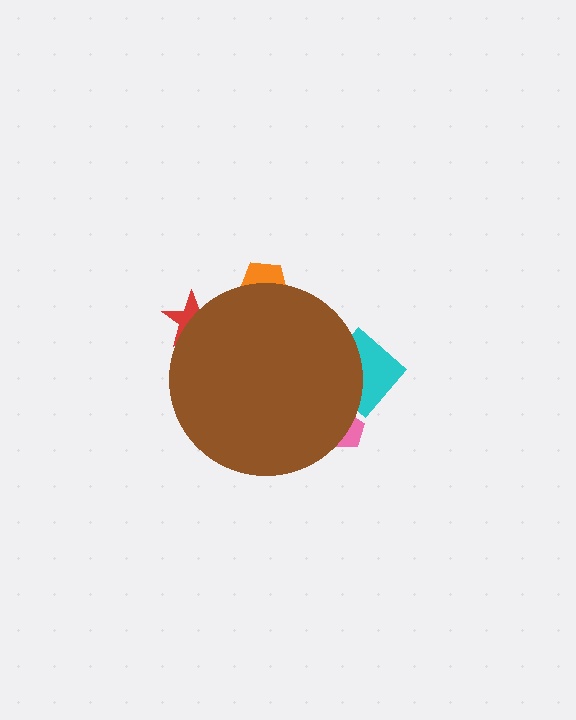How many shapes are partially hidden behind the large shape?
4 shapes are partially hidden.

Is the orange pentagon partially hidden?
Yes, the orange pentagon is partially hidden behind the brown circle.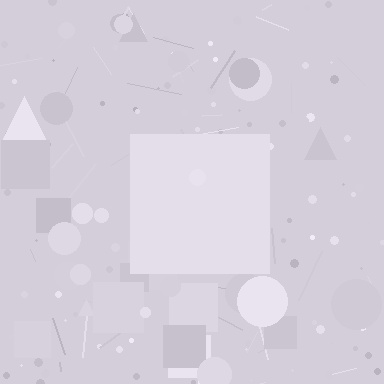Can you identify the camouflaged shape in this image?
The camouflaged shape is a square.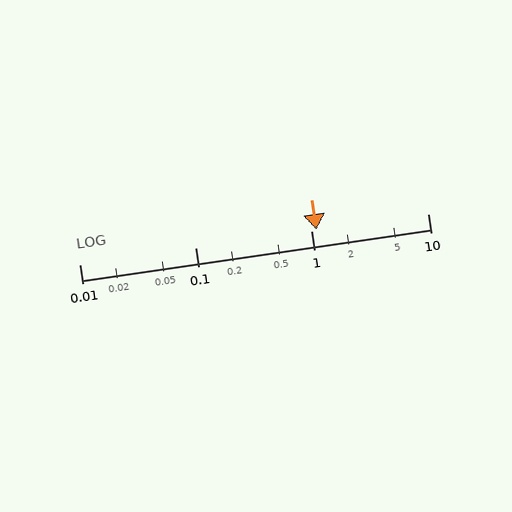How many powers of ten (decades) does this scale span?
The scale spans 3 decades, from 0.01 to 10.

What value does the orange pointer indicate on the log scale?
The pointer indicates approximately 1.1.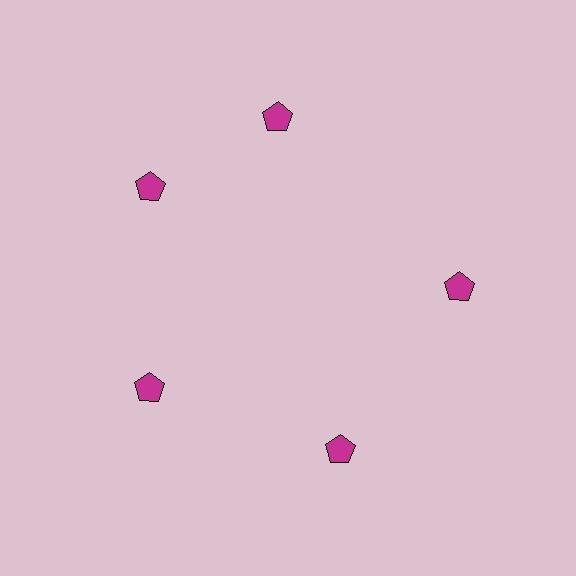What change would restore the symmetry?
The symmetry would be restored by rotating it back into even spacing with its neighbors so that all 5 pentagons sit at equal angles and equal distance from the center.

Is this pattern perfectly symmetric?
No. The 5 magenta pentagons are arranged in a ring, but one element near the 1 o'clock position is rotated out of alignment along the ring, breaking the 5-fold rotational symmetry.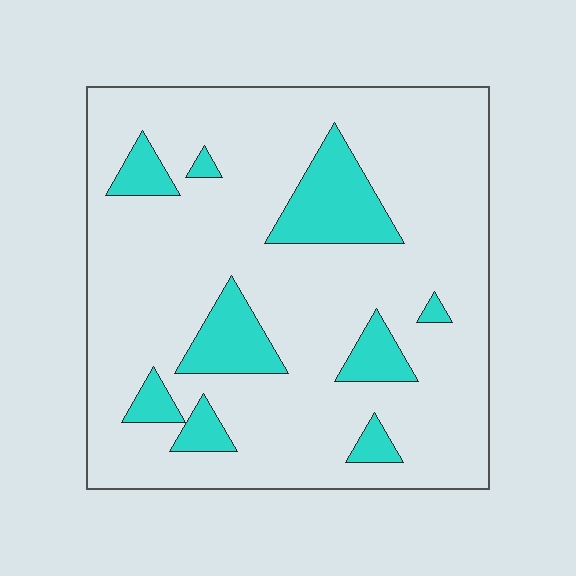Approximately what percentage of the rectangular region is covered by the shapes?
Approximately 15%.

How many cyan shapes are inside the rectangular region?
9.